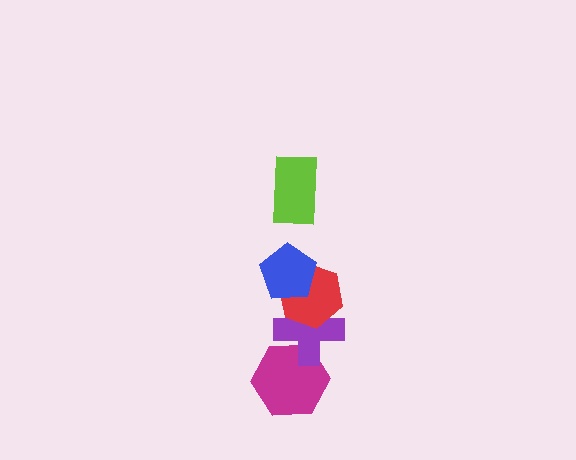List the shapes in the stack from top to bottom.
From top to bottom: the lime rectangle, the blue pentagon, the red hexagon, the purple cross, the magenta hexagon.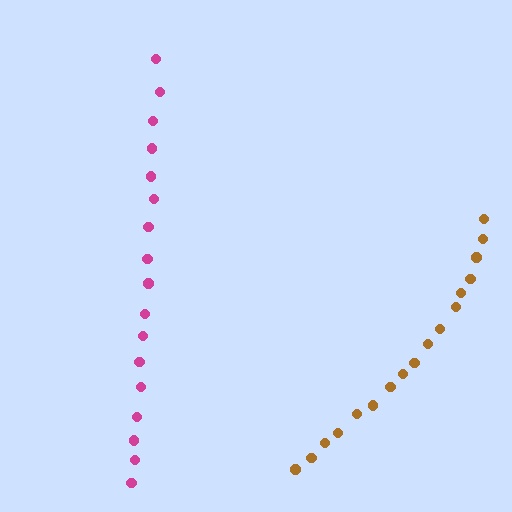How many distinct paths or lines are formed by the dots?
There are 2 distinct paths.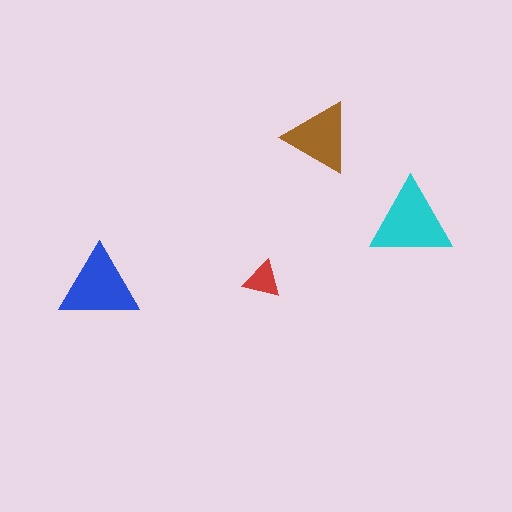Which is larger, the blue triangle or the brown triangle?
The blue one.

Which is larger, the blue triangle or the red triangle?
The blue one.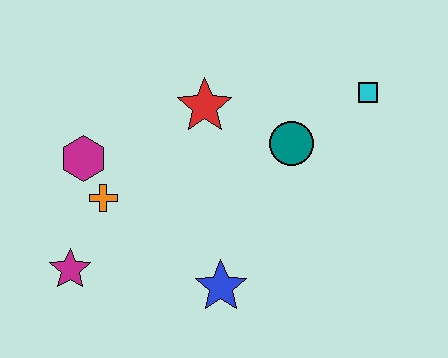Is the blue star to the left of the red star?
No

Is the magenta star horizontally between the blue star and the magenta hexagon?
No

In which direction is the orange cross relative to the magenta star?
The orange cross is above the magenta star.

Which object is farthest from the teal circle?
The magenta star is farthest from the teal circle.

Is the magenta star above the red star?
No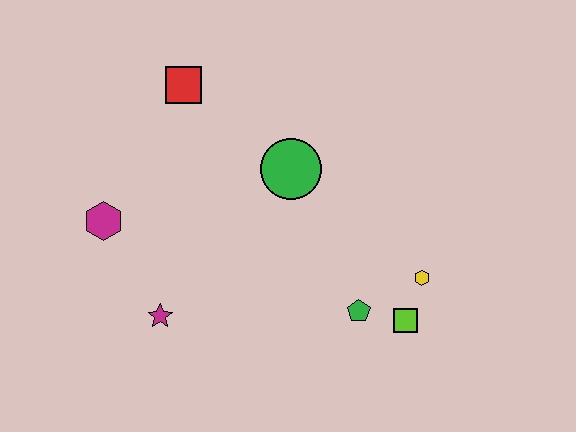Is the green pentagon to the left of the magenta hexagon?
No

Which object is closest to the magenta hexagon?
The magenta star is closest to the magenta hexagon.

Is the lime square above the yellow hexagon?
No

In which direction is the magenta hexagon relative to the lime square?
The magenta hexagon is to the left of the lime square.